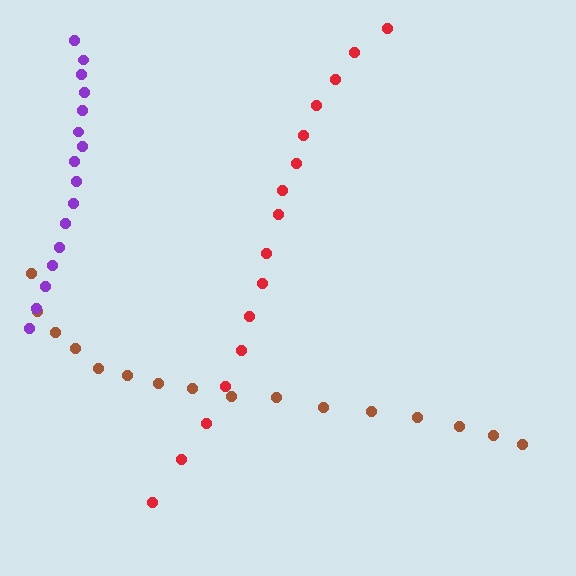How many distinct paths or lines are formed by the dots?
There are 3 distinct paths.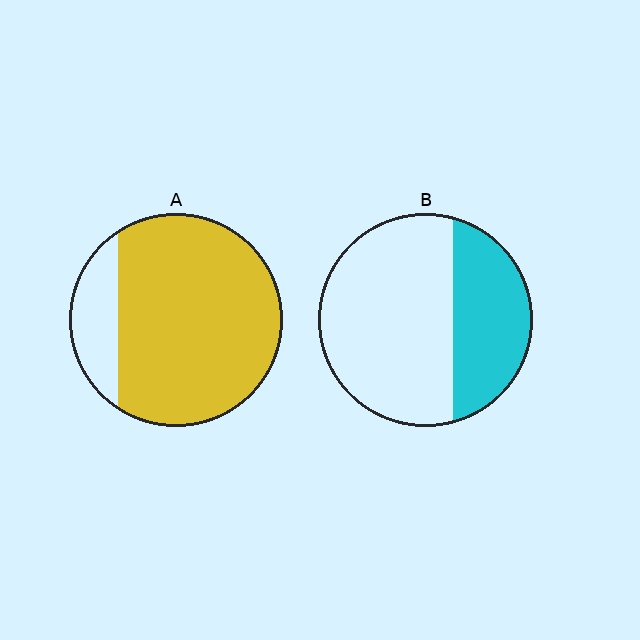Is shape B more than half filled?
No.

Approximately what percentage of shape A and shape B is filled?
A is approximately 85% and B is approximately 35%.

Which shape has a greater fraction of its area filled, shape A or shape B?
Shape A.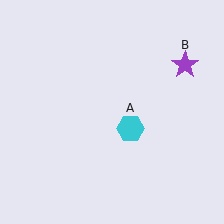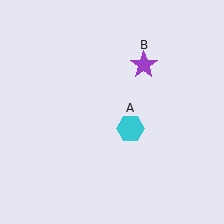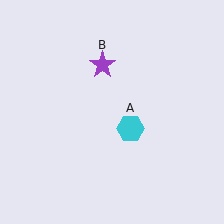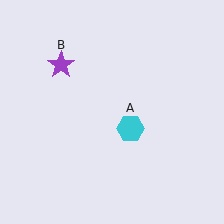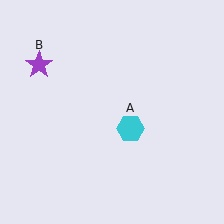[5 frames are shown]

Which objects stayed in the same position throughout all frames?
Cyan hexagon (object A) remained stationary.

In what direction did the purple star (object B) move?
The purple star (object B) moved left.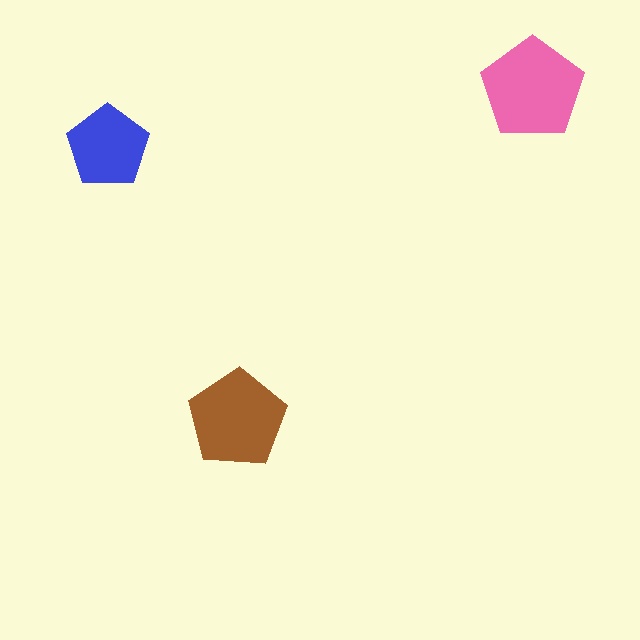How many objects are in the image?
There are 3 objects in the image.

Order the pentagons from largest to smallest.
the pink one, the brown one, the blue one.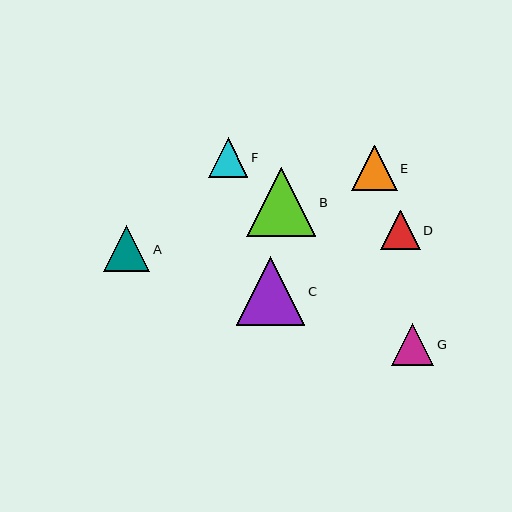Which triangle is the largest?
Triangle B is the largest with a size of approximately 69 pixels.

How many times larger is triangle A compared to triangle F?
Triangle A is approximately 1.2 times the size of triangle F.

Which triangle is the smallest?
Triangle F is the smallest with a size of approximately 40 pixels.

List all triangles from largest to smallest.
From largest to smallest: B, C, A, E, G, D, F.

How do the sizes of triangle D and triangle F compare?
Triangle D and triangle F are approximately the same size.